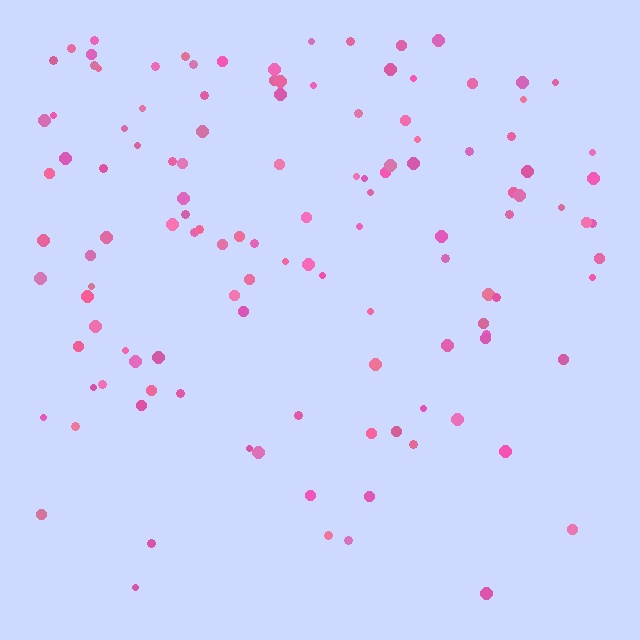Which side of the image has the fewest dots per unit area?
The bottom.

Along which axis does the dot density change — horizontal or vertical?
Vertical.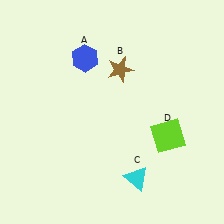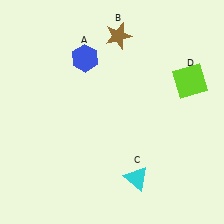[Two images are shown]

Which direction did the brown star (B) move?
The brown star (B) moved up.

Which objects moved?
The objects that moved are: the brown star (B), the lime square (D).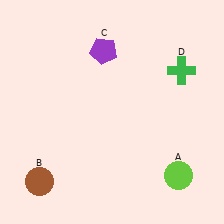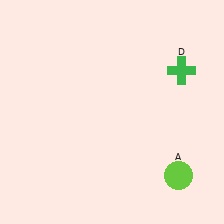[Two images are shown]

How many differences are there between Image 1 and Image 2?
There are 2 differences between the two images.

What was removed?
The purple pentagon (C), the brown circle (B) were removed in Image 2.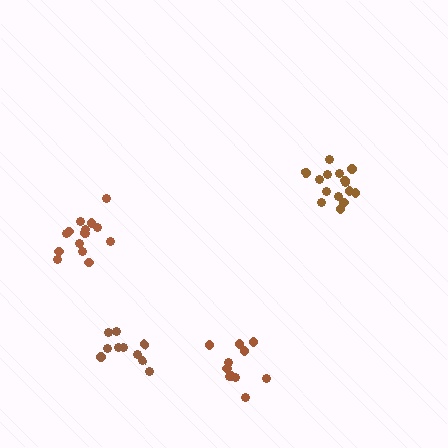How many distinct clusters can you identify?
There are 4 distinct clusters.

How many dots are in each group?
Group 1: 15 dots, Group 2: 10 dots, Group 3: 11 dots, Group 4: 15 dots (51 total).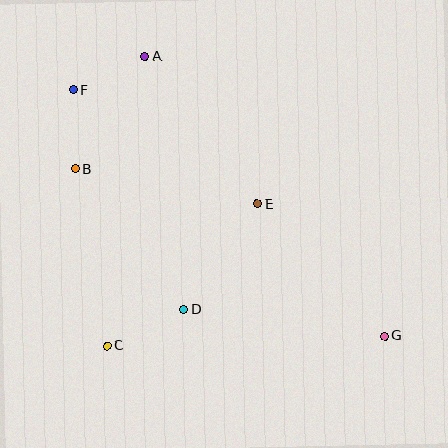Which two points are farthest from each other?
Points F and G are farthest from each other.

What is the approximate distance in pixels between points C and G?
The distance between C and G is approximately 278 pixels.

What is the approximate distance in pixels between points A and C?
The distance between A and C is approximately 291 pixels.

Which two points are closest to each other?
Points A and F are closest to each other.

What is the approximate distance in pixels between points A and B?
The distance between A and B is approximately 132 pixels.